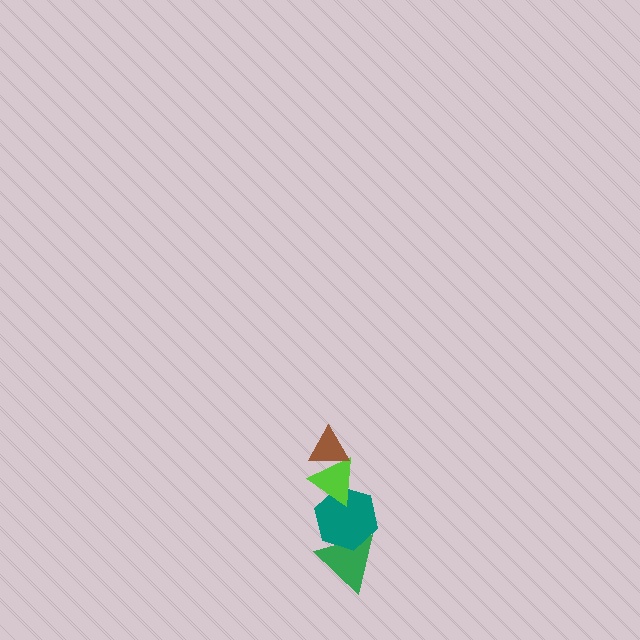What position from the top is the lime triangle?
The lime triangle is 2nd from the top.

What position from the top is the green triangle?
The green triangle is 4th from the top.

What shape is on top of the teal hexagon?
The lime triangle is on top of the teal hexagon.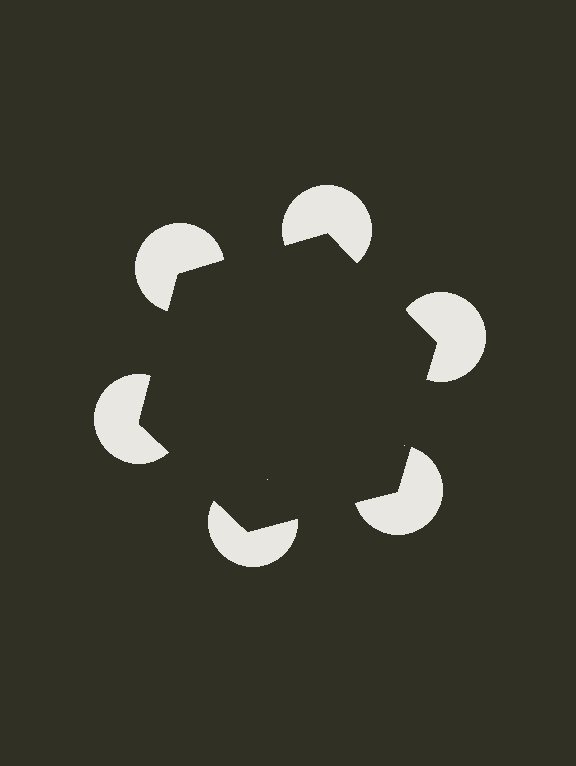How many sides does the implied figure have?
6 sides.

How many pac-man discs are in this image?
There are 6 — one at each vertex of the illusory hexagon.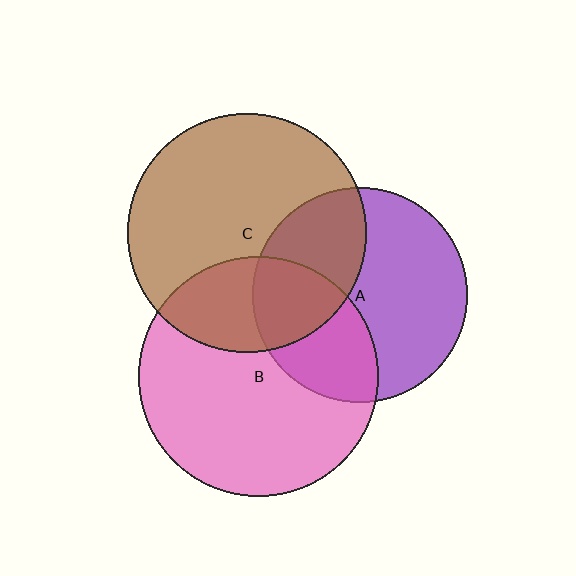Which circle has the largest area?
Circle B (pink).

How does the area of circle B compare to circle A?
Approximately 1.2 times.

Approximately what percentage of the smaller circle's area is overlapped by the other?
Approximately 35%.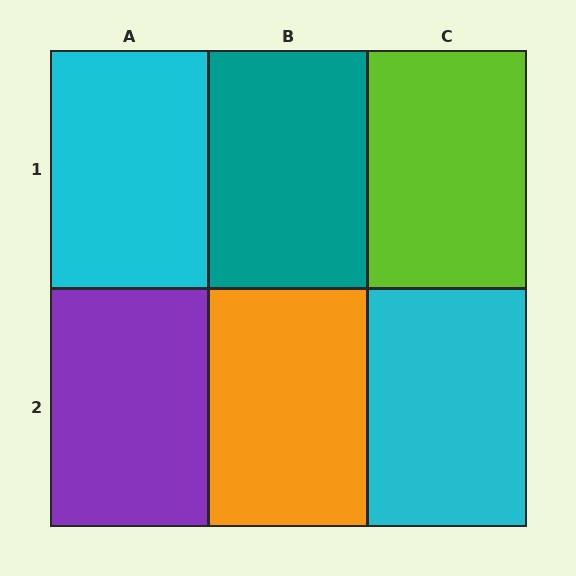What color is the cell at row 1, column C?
Lime.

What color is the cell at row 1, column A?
Cyan.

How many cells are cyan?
2 cells are cyan.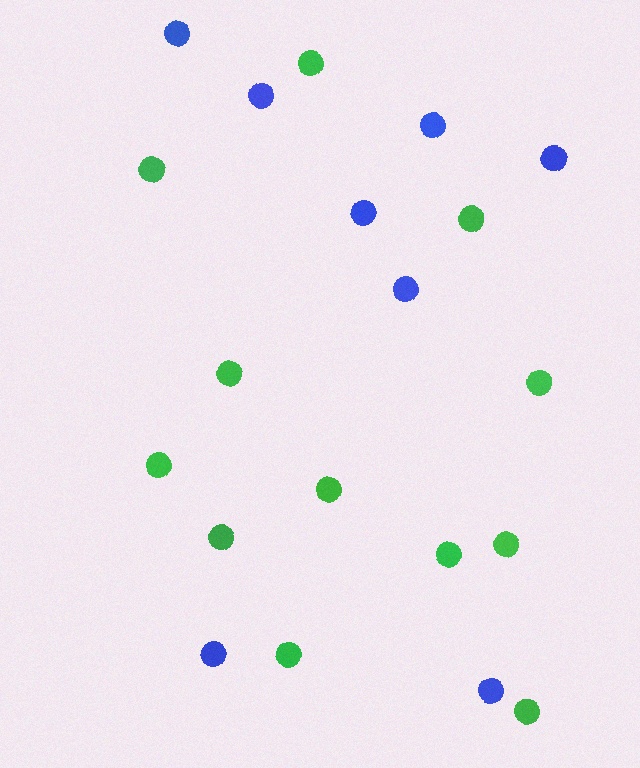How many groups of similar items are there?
There are 2 groups: one group of blue circles (8) and one group of green circles (12).